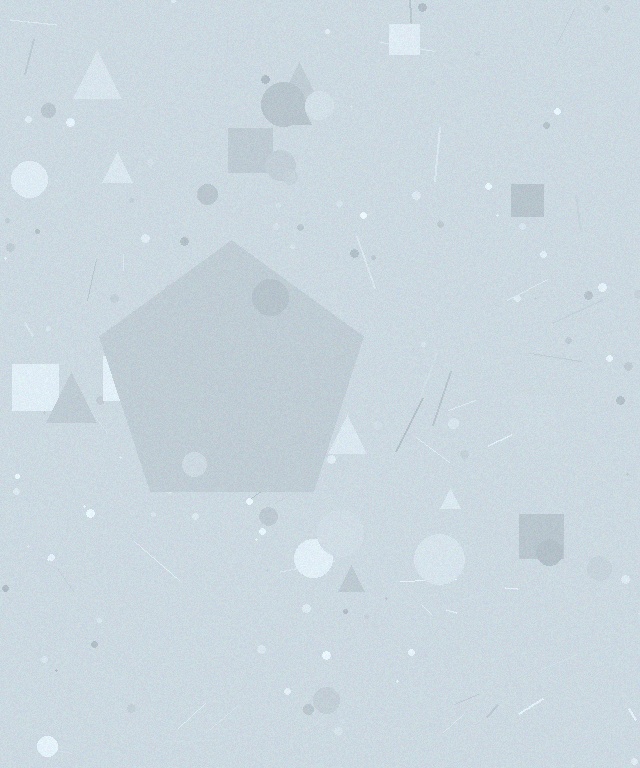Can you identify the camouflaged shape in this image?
The camouflaged shape is a pentagon.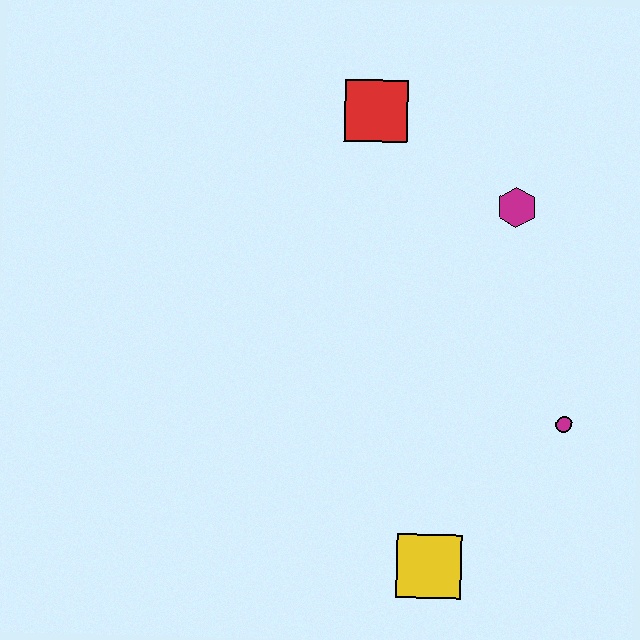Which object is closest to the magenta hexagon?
The red square is closest to the magenta hexagon.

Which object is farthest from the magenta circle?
The red square is farthest from the magenta circle.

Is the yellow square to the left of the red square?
No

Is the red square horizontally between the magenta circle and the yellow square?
No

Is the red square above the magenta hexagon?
Yes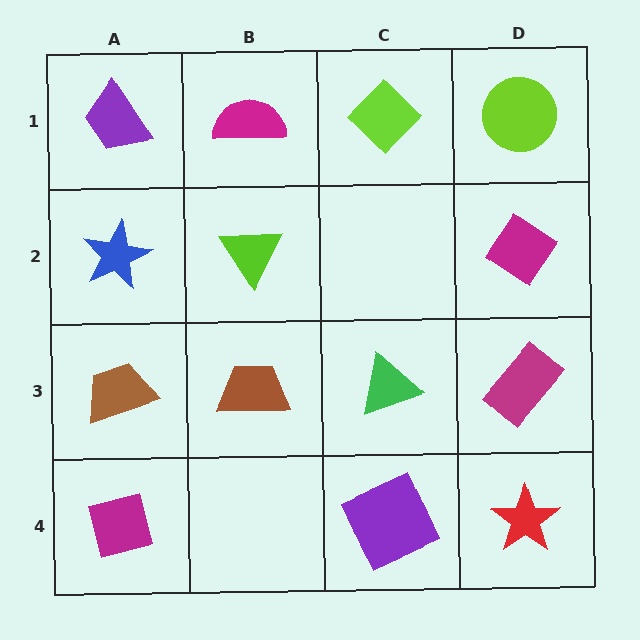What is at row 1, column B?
A magenta semicircle.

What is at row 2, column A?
A blue star.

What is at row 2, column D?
A magenta diamond.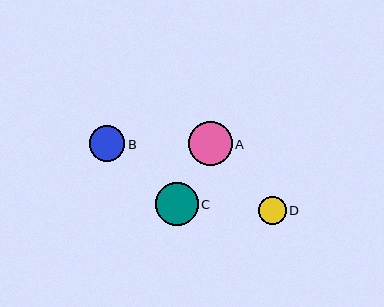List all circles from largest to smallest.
From largest to smallest: A, C, B, D.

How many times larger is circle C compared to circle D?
Circle C is approximately 1.5 times the size of circle D.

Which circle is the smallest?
Circle D is the smallest with a size of approximately 28 pixels.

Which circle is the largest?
Circle A is the largest with a size of approximately 44 pixels.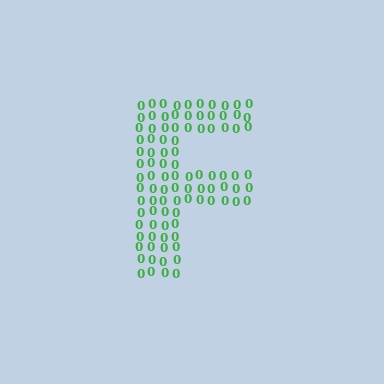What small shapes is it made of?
It is made of small digit 0's.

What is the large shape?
The large shape is the letter F.